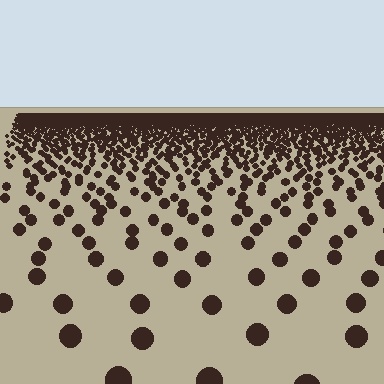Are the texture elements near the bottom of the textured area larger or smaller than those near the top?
Larger. Near the bottom, elements are closer to the viewer and appear at a bigger on-screen size.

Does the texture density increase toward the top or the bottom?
Density increases toward the top.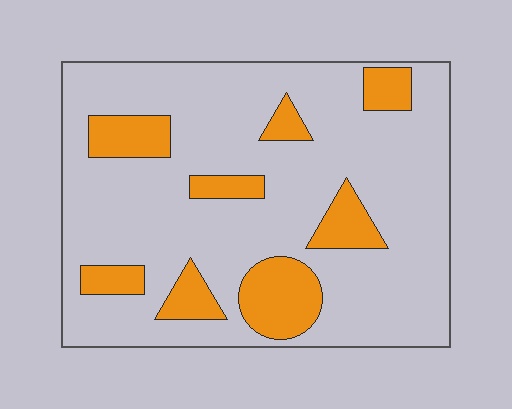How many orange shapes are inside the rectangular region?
8.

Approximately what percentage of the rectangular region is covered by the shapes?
Approximately 20%.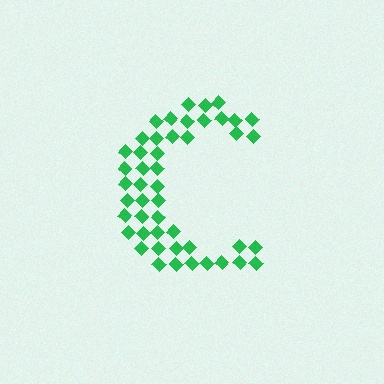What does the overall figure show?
The overall figure shows the letter C.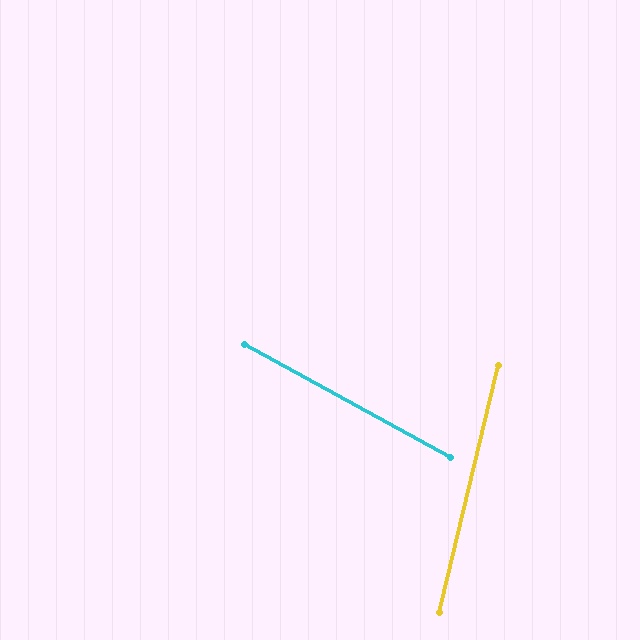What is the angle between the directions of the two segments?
Approximately 74 degrees.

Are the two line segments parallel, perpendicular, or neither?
Neither parallel nor perpendicular — they differ by about 74°.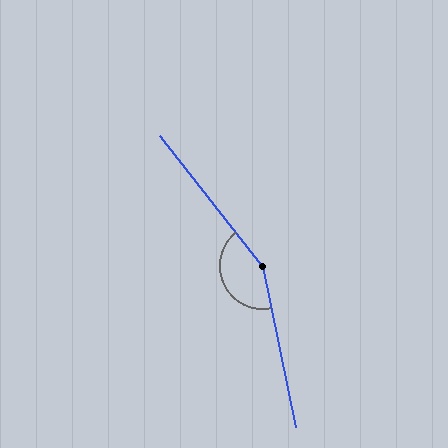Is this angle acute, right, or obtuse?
It is obtuse.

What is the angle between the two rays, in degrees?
Approximately 153 degrees.